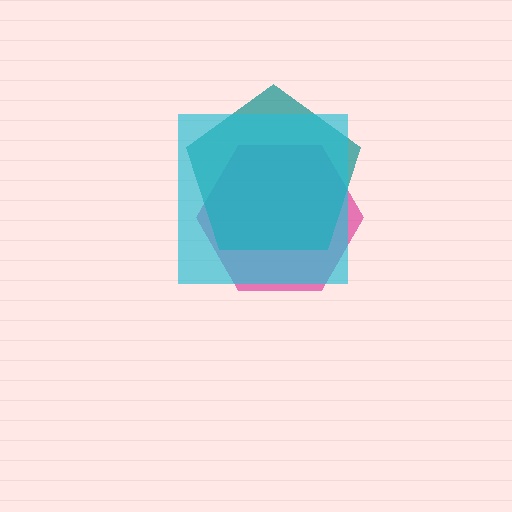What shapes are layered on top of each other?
The layered shapes are: a magenta hexagon, a teal pentagon, a cyan square.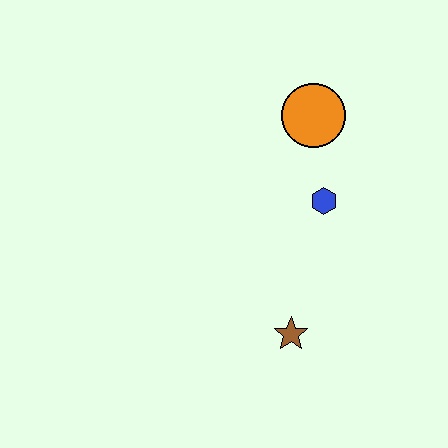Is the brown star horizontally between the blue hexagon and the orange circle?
No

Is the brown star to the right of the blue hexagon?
No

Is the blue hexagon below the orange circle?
Yes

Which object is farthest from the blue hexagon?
The brown star is farthest from the blue hexagon.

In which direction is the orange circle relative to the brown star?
The orange circle is above the brown star.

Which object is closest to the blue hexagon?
The orange circle is closest to the blue hexagon.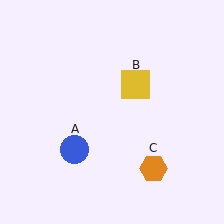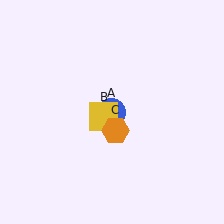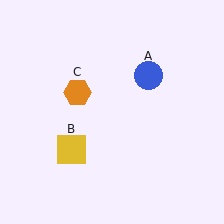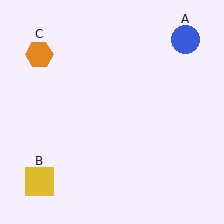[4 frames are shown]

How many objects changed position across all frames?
3 objects changed position: blue circle (object A), yellow square (object B), orange hexagon (object C).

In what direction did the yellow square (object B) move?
The yellow square (object B) moved down and to the left.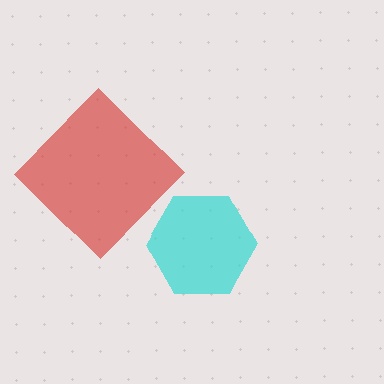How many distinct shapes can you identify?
There are 2 distinct shapes: a cyan hexagon, a red diamond.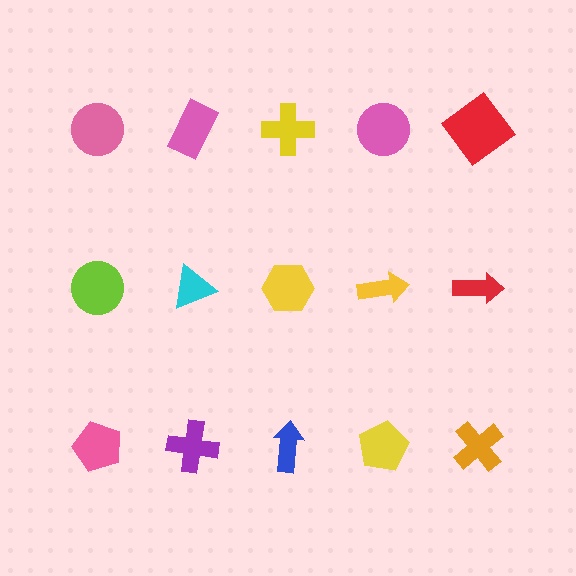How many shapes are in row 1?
5 shapes.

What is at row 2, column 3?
A yellow hexagon.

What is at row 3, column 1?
A pink pentagon.